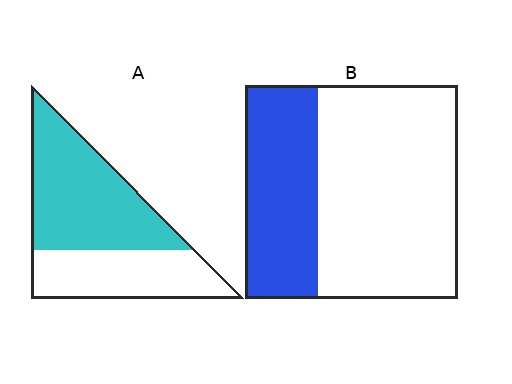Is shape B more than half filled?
No.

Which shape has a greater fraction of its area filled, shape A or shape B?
Shape A.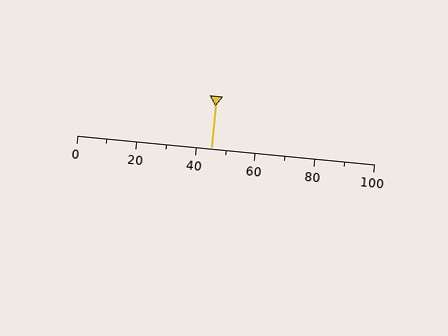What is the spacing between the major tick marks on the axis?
The major ticks are spaced 20 apart.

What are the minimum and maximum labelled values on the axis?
The axis runs from 0 to 100.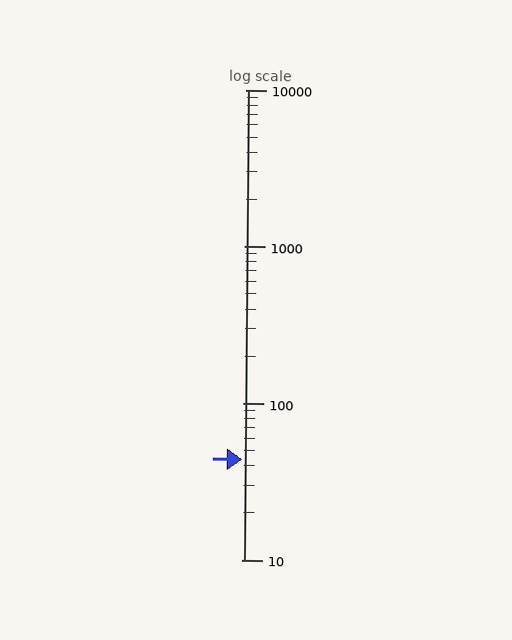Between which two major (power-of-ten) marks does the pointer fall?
The pointer is between 10 and 100.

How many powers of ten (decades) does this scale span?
The scale spans 3 decades, from 10 to 10000.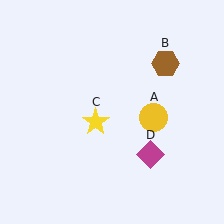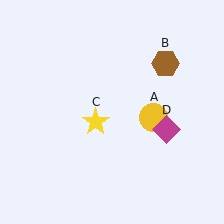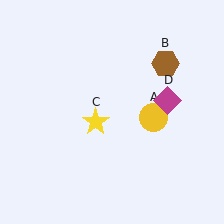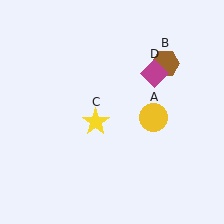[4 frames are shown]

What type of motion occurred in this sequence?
The magenta diamond (object D) rotated counterclockwise around the center of the scene.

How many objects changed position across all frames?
1 object changed position: magenta diamond (object D).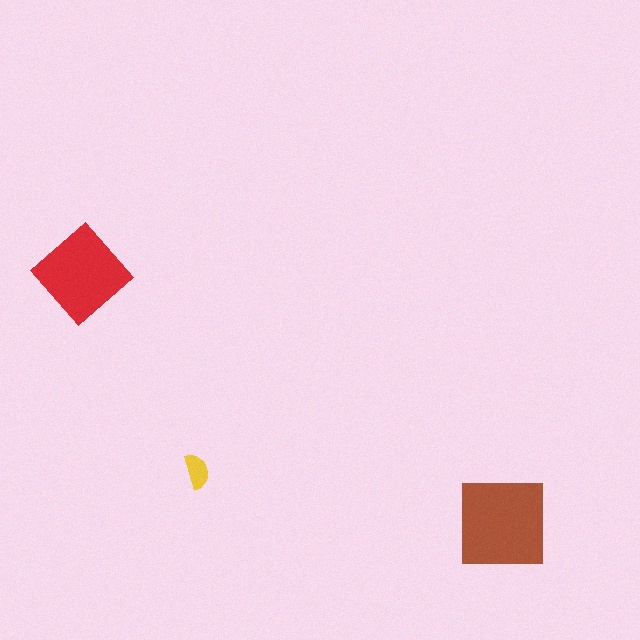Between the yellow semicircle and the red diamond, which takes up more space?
The red diamond.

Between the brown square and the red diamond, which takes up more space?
The brown square.